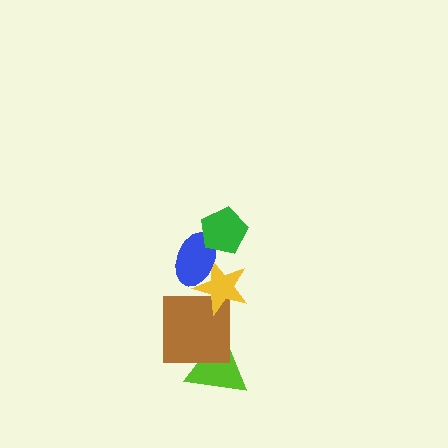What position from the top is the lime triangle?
The lime triangle is 5th from the top.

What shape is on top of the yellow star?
The blue ellipse is on top of the yellow star.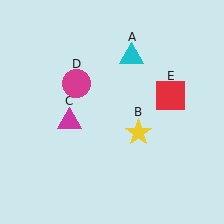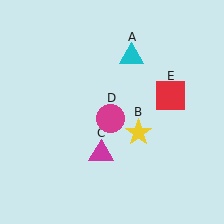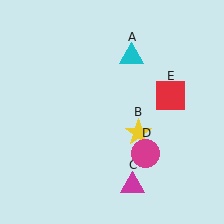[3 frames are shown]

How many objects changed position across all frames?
2 objects changed position: magenta triangle (object C), magenta circle (object D).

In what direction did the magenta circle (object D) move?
The magenta circle (object D) moved down and to the right.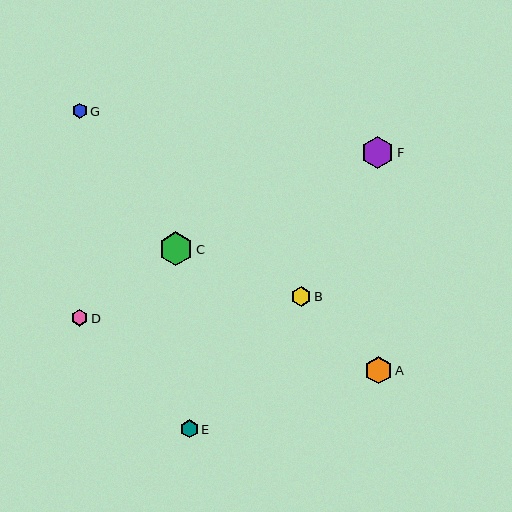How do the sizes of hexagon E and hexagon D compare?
Hexagon E and hexagon D are approximately the same size.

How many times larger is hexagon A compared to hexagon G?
Hexagon A is approximately 1.8 times the size of hexagon G.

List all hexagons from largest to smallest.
From largest to smallest: C, F, A, B, E, D, G.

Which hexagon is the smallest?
Hexagon G is the smallest with a size of approximately 15 pixels.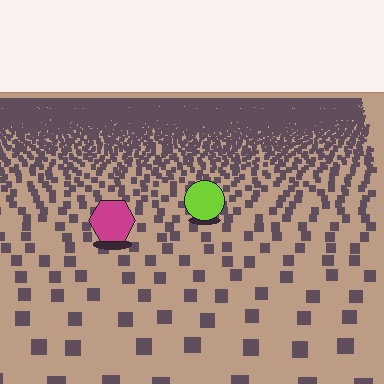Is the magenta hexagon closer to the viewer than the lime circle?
Yes. The magenta hexagon is closer — you can tell from the texture gradient: the ground texture is coarser near it.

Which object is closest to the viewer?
The magenta hexagon is closest. The texture marks near it are larger and more spread out.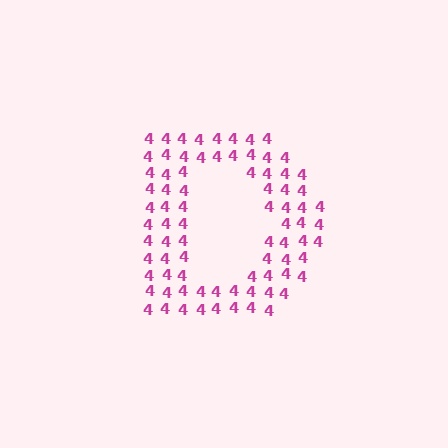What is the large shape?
The large shape is the letter D.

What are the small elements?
The small elements are digit 4's.